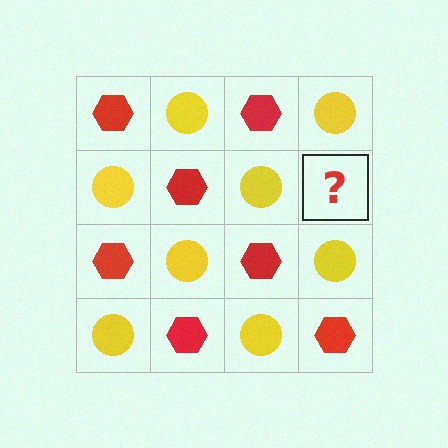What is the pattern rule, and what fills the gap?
The rule is that it alternates red hexagon and yellow circle in a checkerboard pattern. The gap should be filled with a red hexagon.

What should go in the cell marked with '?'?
The missing cell should contain a red hexagon.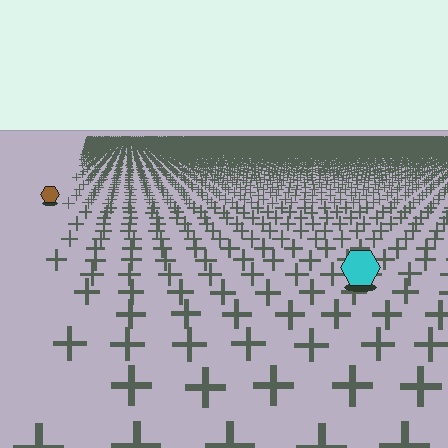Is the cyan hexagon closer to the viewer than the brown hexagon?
Yes. The cyan hexagon is closer — you can tell from the texture gradient: the ground texture is coarser near it.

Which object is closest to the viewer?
The cyan hexagon is closest. The texture marks near it are larger and more spread out.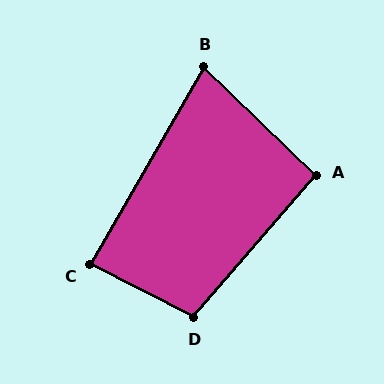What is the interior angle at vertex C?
Approximately 87 degrees (approximately right).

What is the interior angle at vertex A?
Approximately 93 degrees (approximately right).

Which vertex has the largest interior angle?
D, at approximately 104 degrees.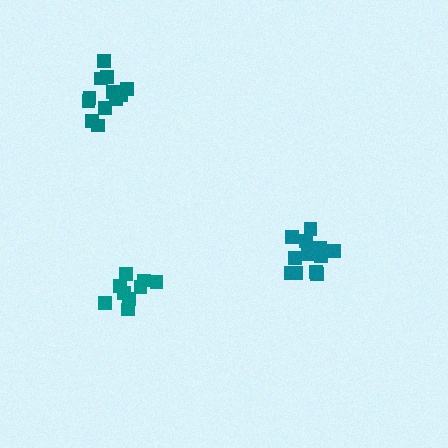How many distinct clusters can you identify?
There are 3 distinct clusters.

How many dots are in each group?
Group 1: 12 dots, Group 2: 12 dots, Group 3: 9 dots (33 total).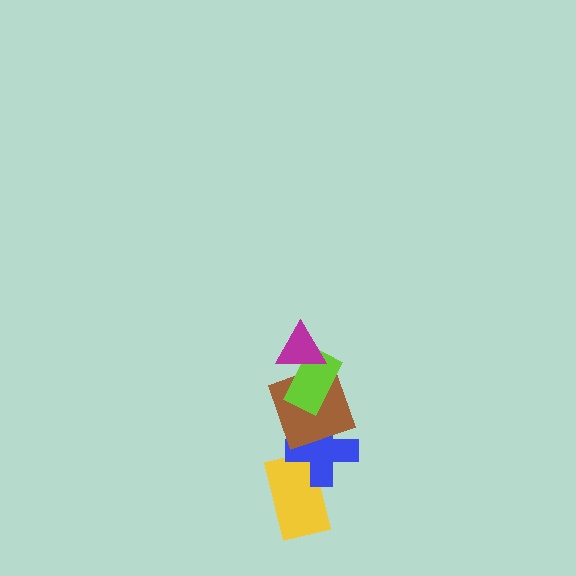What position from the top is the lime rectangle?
The lime rectangle is 2nd from the top.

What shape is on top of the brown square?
The lime rectangle is on top of the brown square.